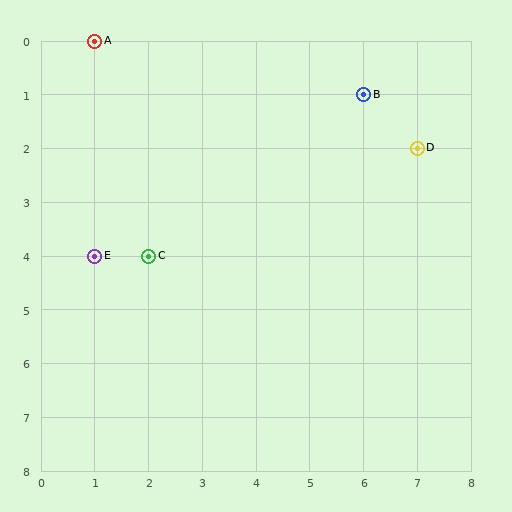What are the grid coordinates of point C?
Point C is at grid coordinates (2, 4).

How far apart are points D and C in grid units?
Points D and C are 5 columns and 2 rows apart (about 5.4 grid units diagonally).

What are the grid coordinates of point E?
Point E is at grid coordinates (1, 4).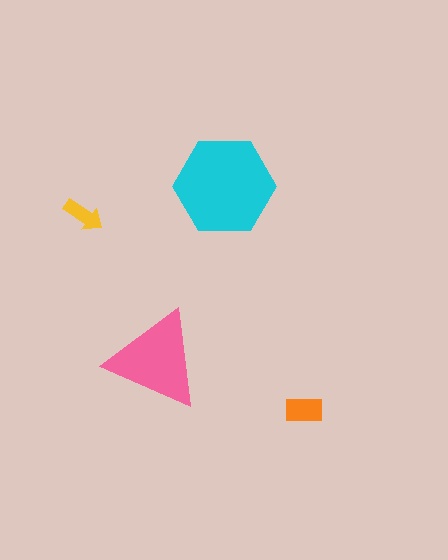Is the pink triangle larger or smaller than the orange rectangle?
Larger.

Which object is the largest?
The cyan hexagon.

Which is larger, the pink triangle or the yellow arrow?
The pink triangle.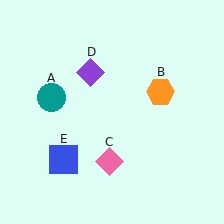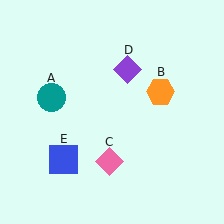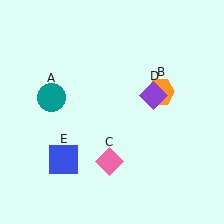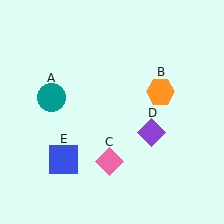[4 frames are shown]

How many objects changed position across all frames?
1 object changed position: purple diamond (object D).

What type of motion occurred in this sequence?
The purple diamond (object D) rotated clockwise around the center of the scene.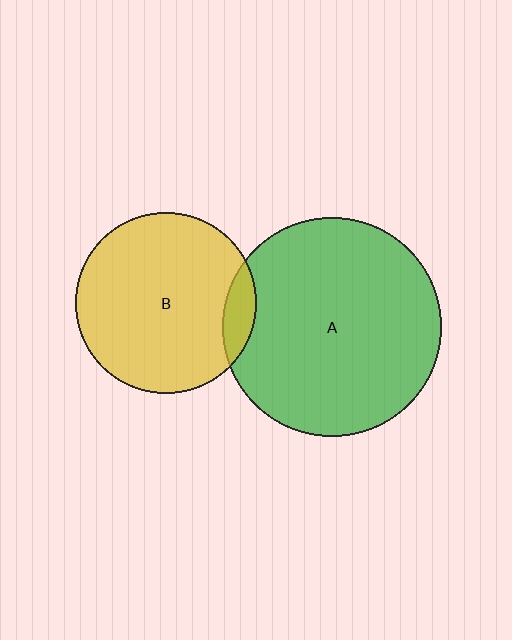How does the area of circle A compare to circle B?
Approximately 1.5 times.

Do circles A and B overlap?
Yes.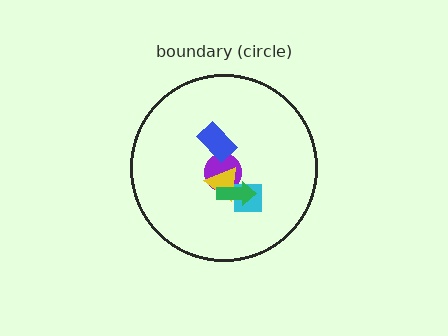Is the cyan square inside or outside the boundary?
Inside.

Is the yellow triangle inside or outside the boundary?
Inside.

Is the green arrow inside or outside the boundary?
Inside.